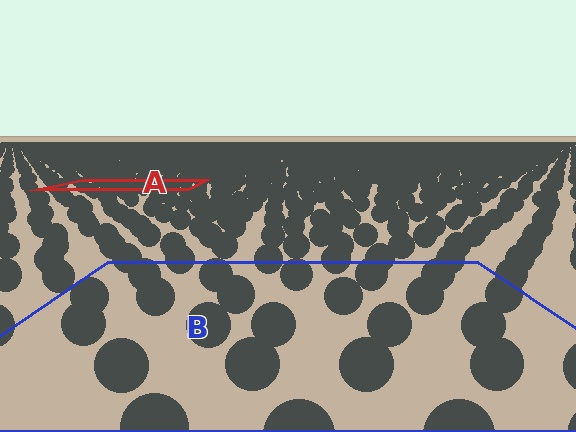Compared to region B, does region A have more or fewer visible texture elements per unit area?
Region A has more texture elements per unit area — they are packed more densely because it is farther away.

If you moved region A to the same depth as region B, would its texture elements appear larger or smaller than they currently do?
They would appear larger. At a closer depth, the same texture elements are projected at a bigger on-screen size.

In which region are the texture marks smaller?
The texture marks are smaller in region A, because it is farther away.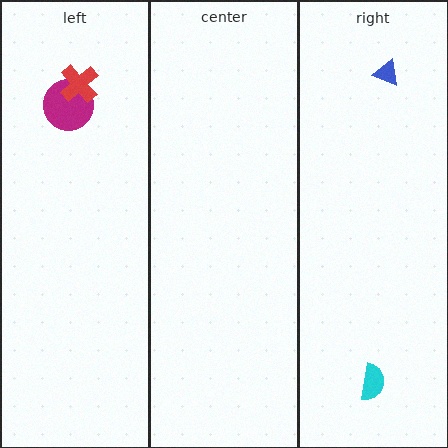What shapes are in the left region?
The magenta circle, the red cross.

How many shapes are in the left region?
2.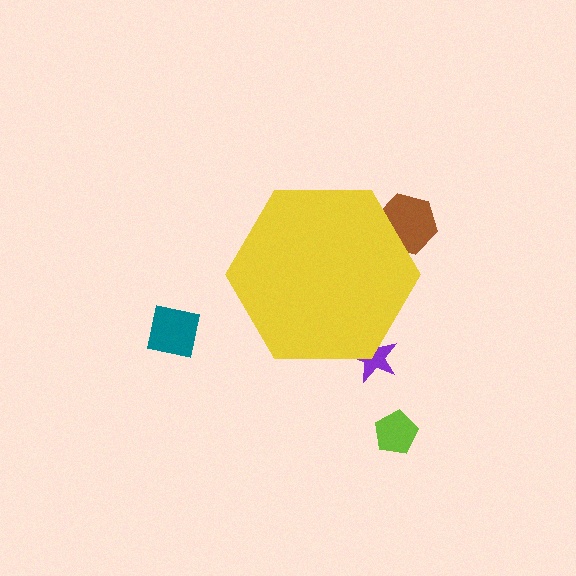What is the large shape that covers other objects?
A yellow hexagon.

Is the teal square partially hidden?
No, the teal square is fully visible.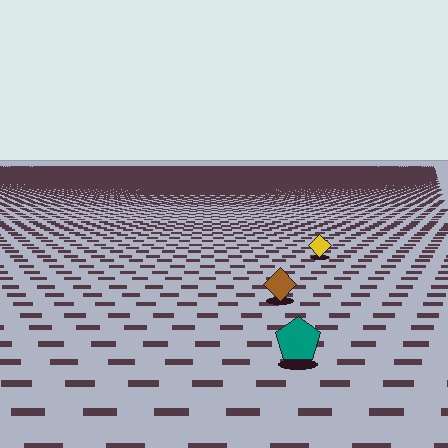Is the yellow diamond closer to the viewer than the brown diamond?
No. The brown diamond is closer — you can tell from the texture gradient: the ground texture is coarser near it.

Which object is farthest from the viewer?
The yellow diamond is farthest from the viewer. It appears smaller and the ground texture around it is denser.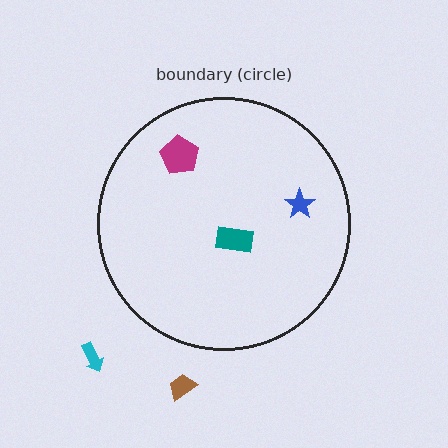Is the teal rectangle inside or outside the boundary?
Inside.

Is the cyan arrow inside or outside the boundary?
Outside.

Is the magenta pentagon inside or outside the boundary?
Inside.